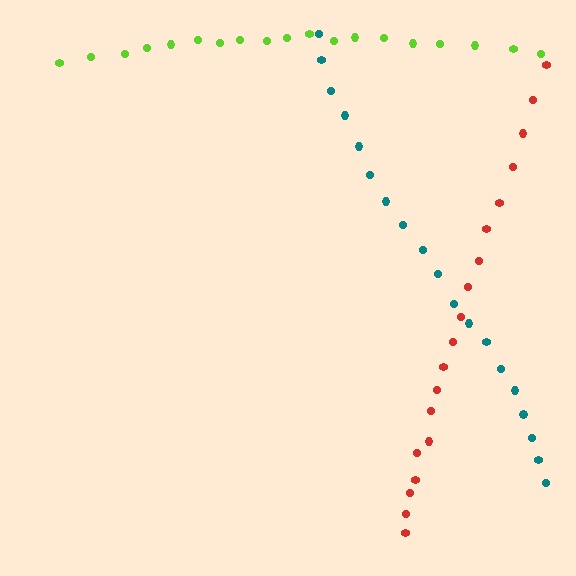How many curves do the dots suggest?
There are 3 distinct paths.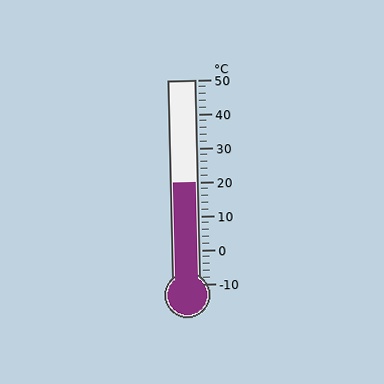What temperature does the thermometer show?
The thermometer shows approximately 20°C.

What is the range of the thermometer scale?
The thermometer scale ranges from -10°C to 50°C.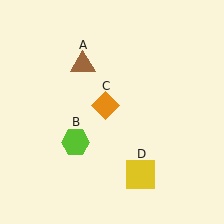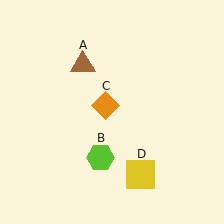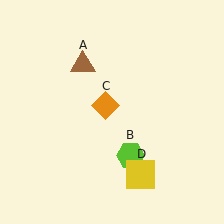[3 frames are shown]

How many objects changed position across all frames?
1 object changed position: lime hexagon (object B).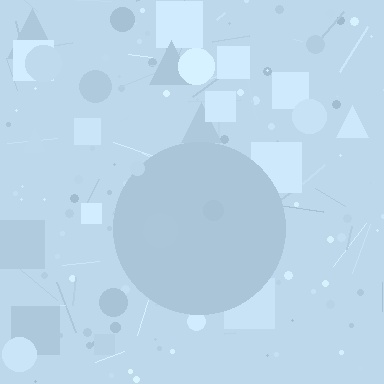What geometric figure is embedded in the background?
A circle is embedded in the background.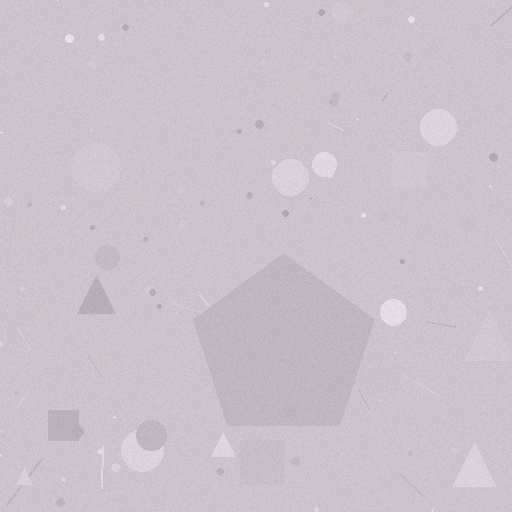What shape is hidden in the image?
A pentagon is hidden in the image.